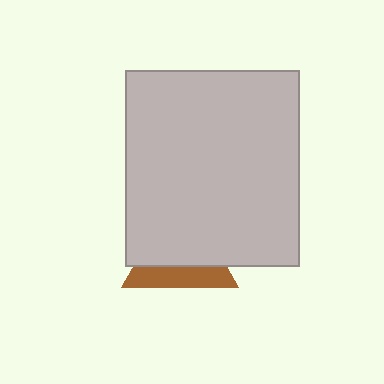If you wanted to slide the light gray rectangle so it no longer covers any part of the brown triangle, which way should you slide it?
Slide it up — that is the most direct way to separate the two shapes.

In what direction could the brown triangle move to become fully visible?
The brown triangle could move down. That would shift it out from behind the light gray rectangle entirely.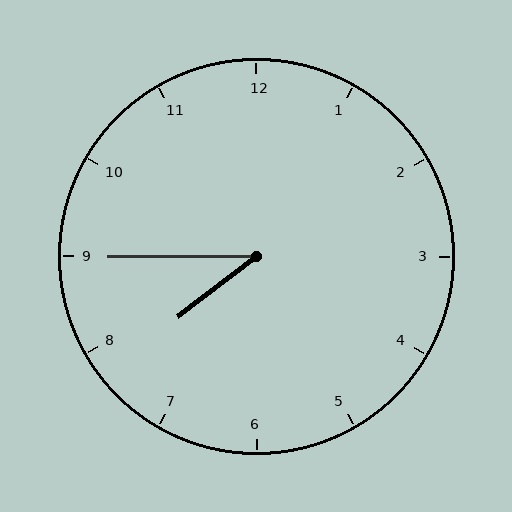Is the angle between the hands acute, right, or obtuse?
It is acute.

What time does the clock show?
7:45.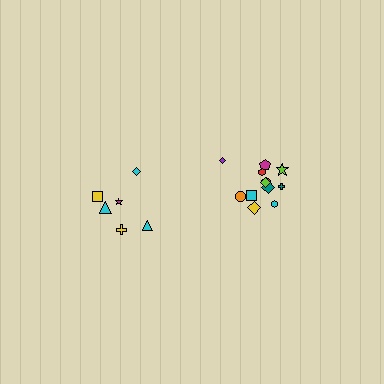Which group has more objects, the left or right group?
The right group.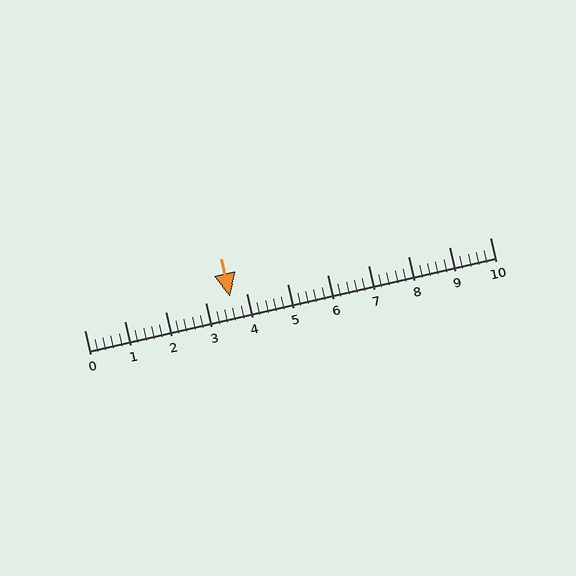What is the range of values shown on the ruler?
The ruler shows values from 0 to 10.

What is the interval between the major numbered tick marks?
The major tick marks are spaced 1 units apart.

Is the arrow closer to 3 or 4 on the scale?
The arrow is closer to 4.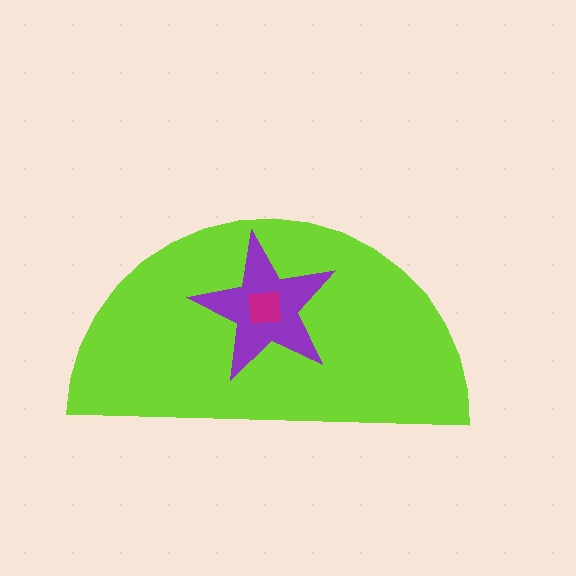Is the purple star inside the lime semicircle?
Yes.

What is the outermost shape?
The lime semicircle.